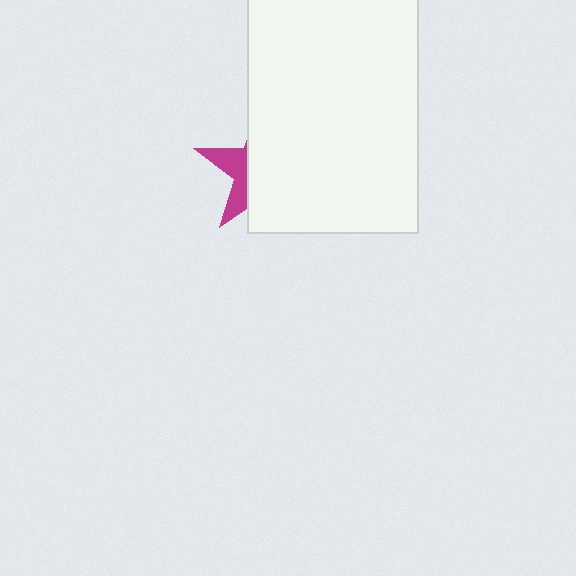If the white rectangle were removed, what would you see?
You would see the complete magenta star.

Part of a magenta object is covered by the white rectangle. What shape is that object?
It is a star.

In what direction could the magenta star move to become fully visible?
The magenta star could move left. That would shift it out from behind the white rectangle entirely.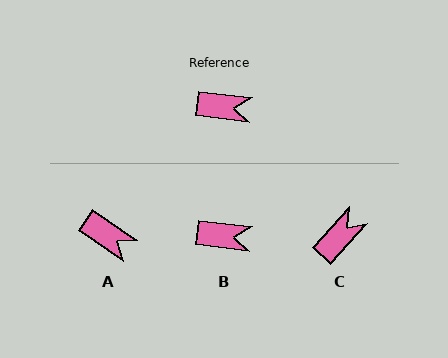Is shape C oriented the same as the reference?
No, it is off by about 55 degrees.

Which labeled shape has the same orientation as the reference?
B.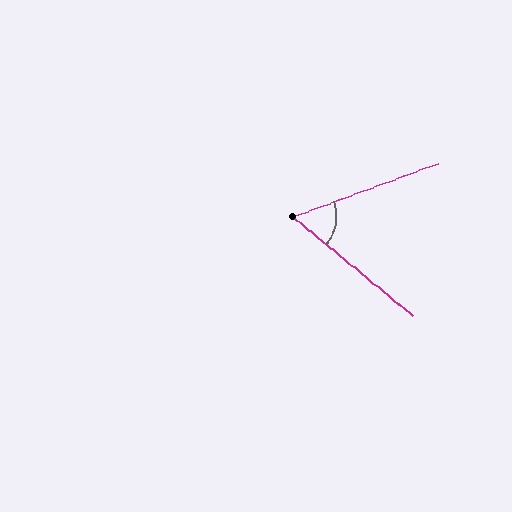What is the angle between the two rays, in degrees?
Approximately 60 degrees.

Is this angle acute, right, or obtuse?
It is acute.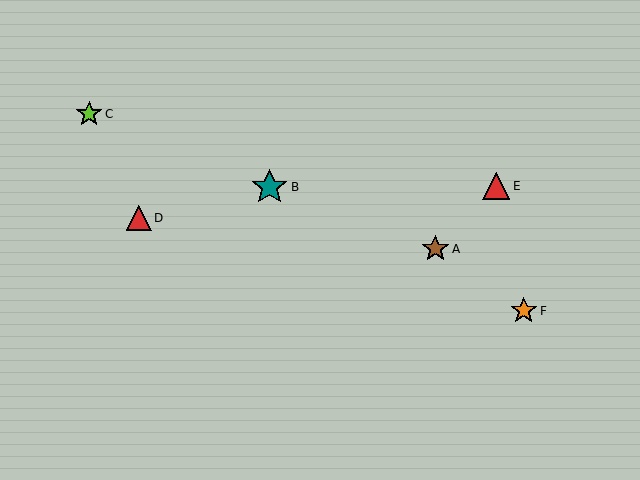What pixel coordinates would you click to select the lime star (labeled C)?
Click at (89, 114) to select the lime star C.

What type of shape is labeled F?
Shape F is an orange star.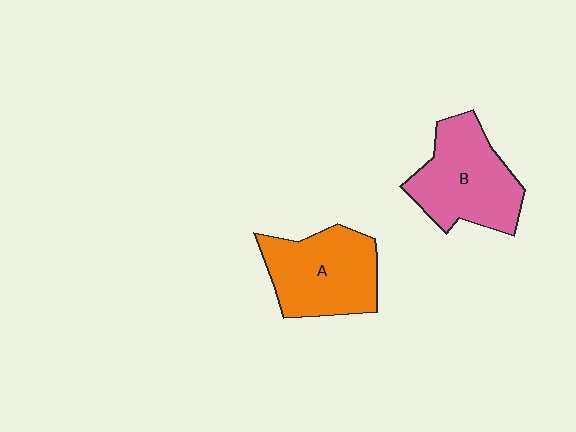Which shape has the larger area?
Shape B (pink).